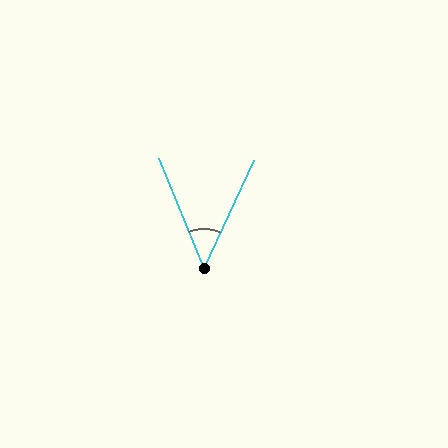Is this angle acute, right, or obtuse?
It is acute.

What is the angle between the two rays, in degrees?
Approximately 47 degrees.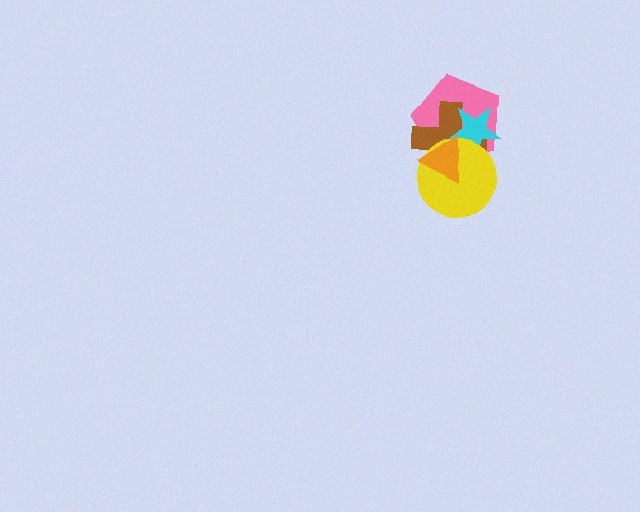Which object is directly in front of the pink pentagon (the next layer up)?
The brown cross is directly in front of the pink pentagon.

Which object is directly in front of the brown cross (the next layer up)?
The cyan star is directly in front of the brown cross.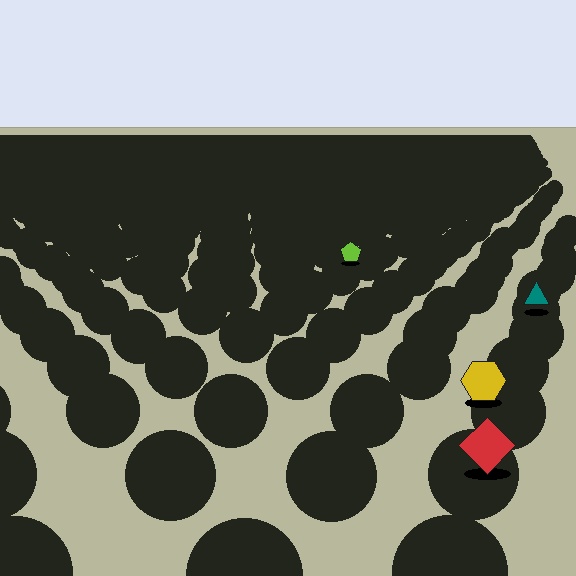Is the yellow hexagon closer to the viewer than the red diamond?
No. The red diamond is closer — you can tell from the texture gradient: the ground texture is coarser near it.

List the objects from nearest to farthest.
From nearest to farthest: the red diamond, the yellow hexagon, the teal triangle, the lime pentagon.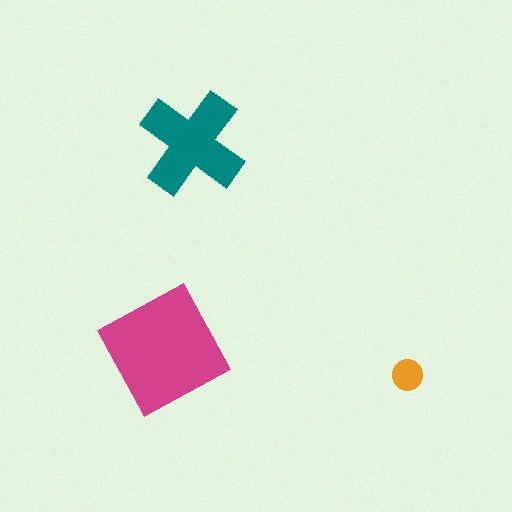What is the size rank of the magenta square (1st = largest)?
1st.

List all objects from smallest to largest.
The orange circle, the teal cross, the magenta square.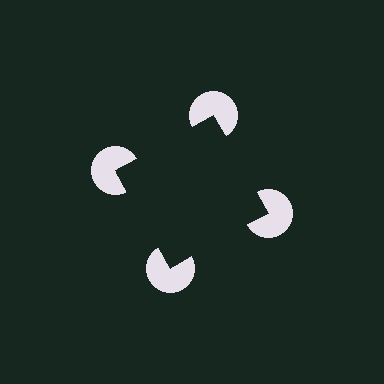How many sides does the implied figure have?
4 sides.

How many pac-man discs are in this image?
There are 4 — one at each vertex of the illusory square.